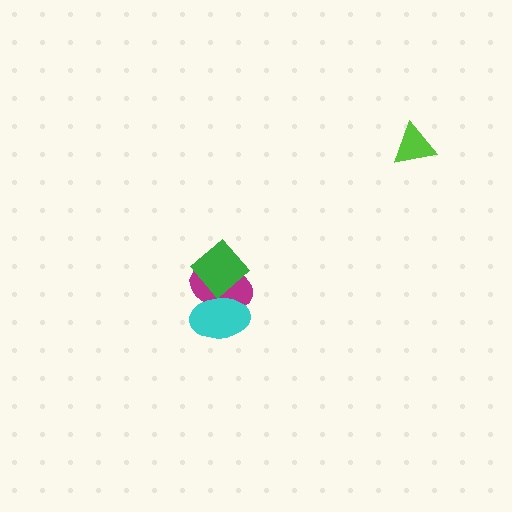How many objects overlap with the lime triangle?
0 objects overlap with the lime triangle.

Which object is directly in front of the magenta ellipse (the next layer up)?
The green diamond is directly in front of the magenta ellipse.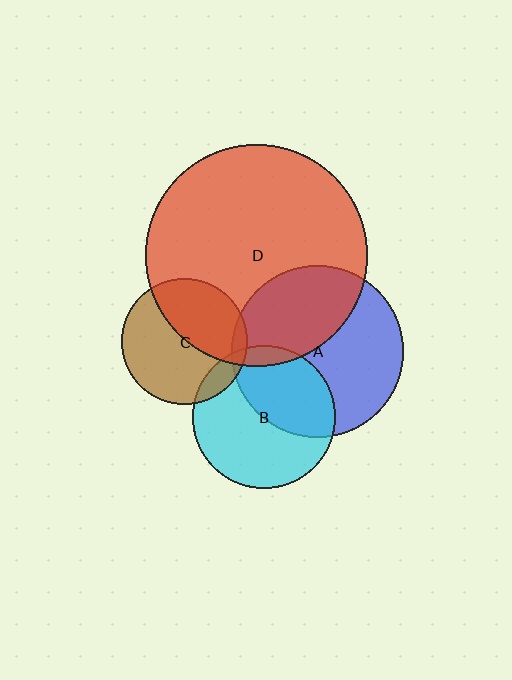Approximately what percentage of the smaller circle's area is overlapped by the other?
Approximately 40%.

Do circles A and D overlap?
Yes.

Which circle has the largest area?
Circle D (red).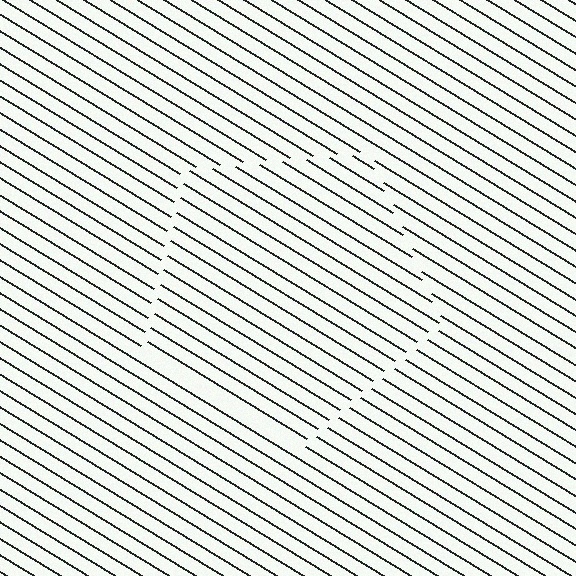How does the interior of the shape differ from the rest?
The interior of the shape contains the same grating, shifted by half a period — the contour is defined by the phase discontinuity where line-ends from the inner and outer gratings abut.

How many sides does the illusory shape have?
5 sides — the line-ends trace a pentagon.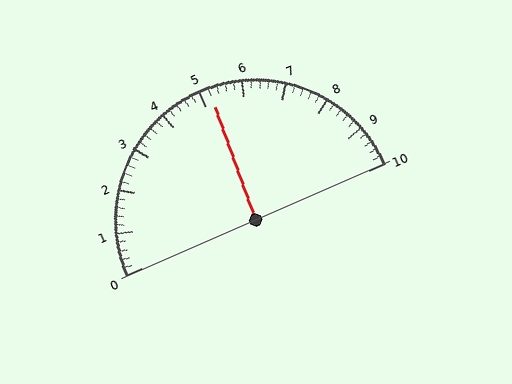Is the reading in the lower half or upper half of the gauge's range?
The reading is in the upper half of the range (0 to 10).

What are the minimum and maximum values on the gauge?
The gauge ranges from 0 to 10.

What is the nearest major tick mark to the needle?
The nearest major tick mark is 5.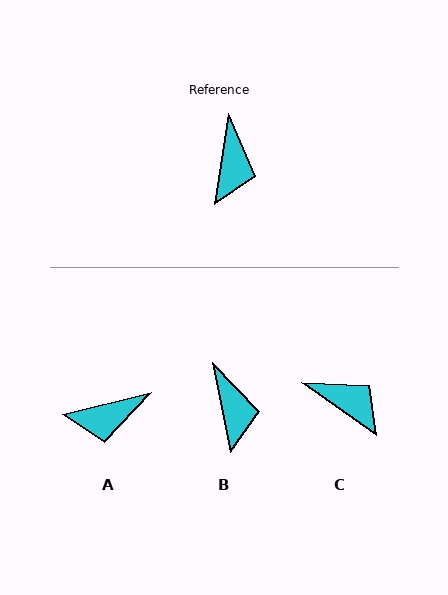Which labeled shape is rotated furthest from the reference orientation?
A, about 68 degrees away.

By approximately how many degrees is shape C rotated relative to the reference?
Approximately 63 degrees counter-clockwise.